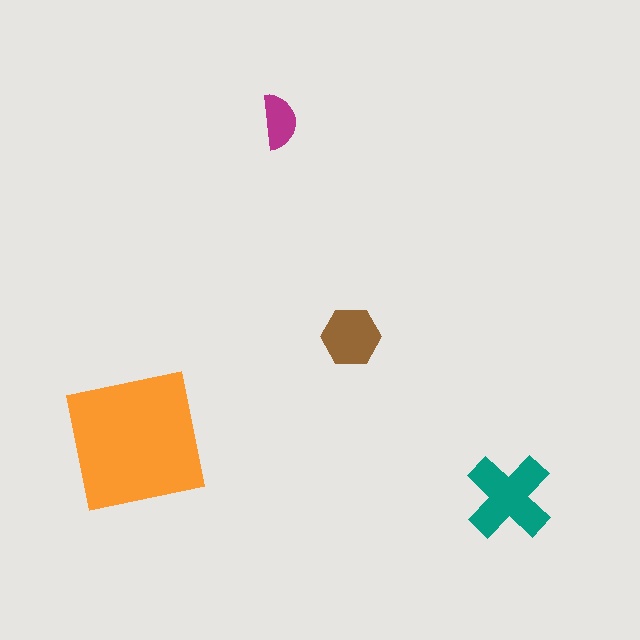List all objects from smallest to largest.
The magenta semicircle, the brown hexagon, the teal cross, the orange square.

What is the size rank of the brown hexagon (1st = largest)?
3rd.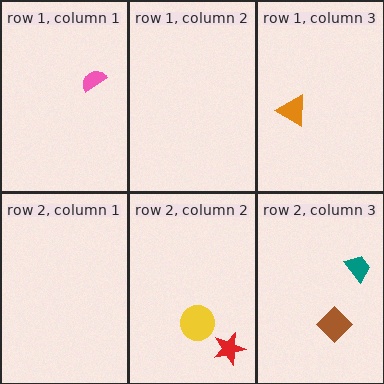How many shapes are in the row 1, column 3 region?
1.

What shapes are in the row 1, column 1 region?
The pink semicircle.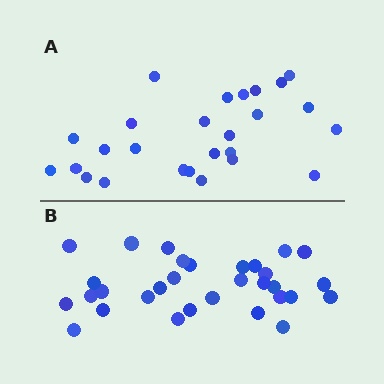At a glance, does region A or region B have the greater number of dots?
Region B (the bottom region) has more dots.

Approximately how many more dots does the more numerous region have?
Region B has about 5 more dots than region A.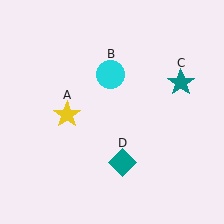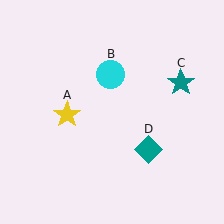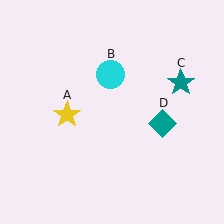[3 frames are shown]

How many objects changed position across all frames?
1 object changed position: teal diamond (object D).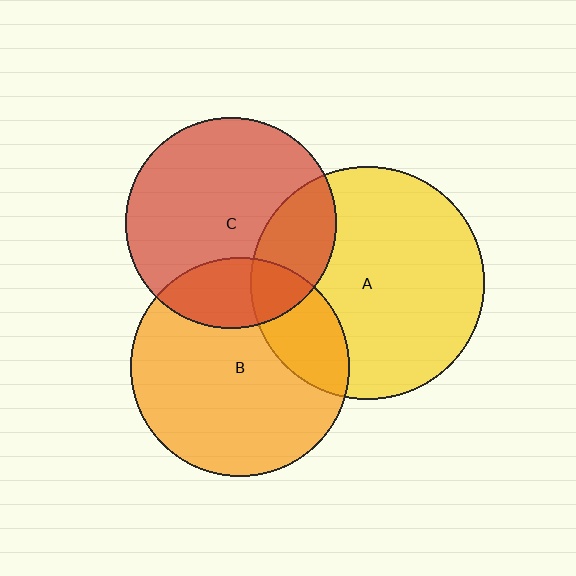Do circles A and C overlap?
Yes.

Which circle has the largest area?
Circle A (yellow).